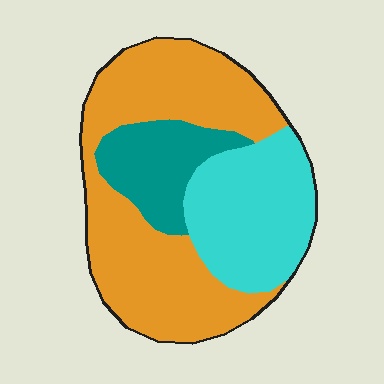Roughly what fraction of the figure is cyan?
Cyan takes up between a quarter and a half of the figure.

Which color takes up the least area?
Teal, at roughly 15%.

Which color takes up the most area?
Orange, at roughly 55%.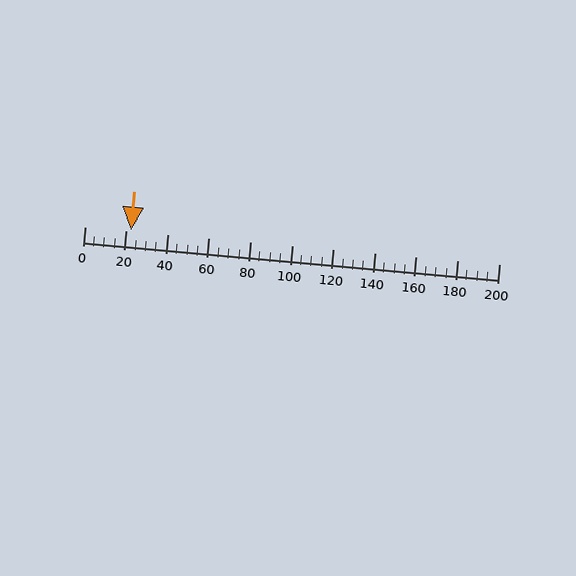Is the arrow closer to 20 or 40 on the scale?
The arrow is closer to 20.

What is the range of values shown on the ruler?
The ruler shows values from 0 to 200.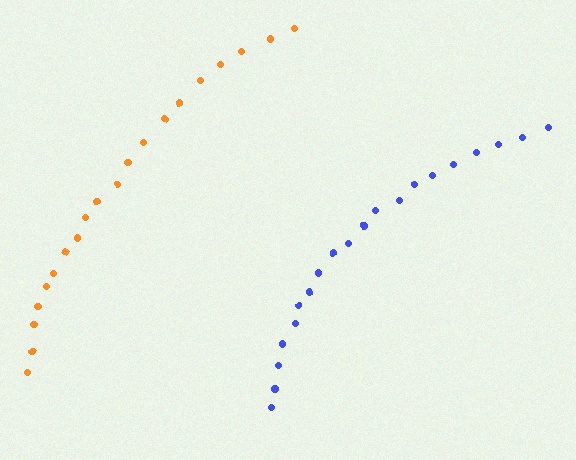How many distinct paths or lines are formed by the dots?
There are 2 distinct paths.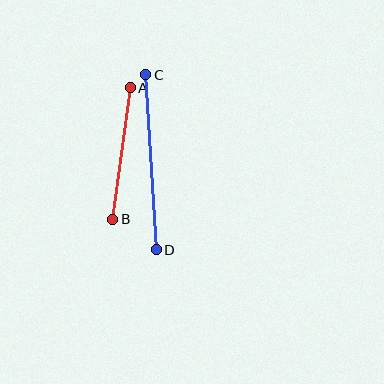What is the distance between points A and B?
The distance is approximately 132 pixels.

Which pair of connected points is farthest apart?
Points C and D are farthest apart.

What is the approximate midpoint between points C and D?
The midpoint is at approximately (151, 162) pixels.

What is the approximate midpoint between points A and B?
The midpoint is at approximately (122, 153) pixels.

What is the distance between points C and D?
The distance is approximately 175 pixels.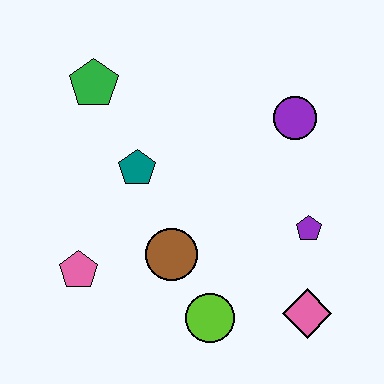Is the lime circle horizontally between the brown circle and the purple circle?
Yes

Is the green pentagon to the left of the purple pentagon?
Yes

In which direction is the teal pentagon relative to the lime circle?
The teal pentagon is above the lime circle.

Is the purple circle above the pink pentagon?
Yes